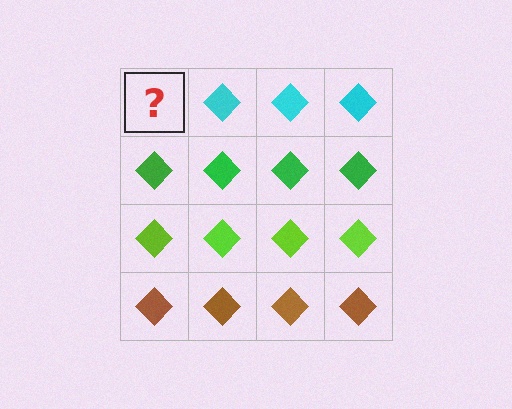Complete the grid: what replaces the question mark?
The question mark should be replaced with a cyan diamond.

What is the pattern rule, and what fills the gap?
The rule is that each row has a consistent color. The gap should be filled with a cyan diamond.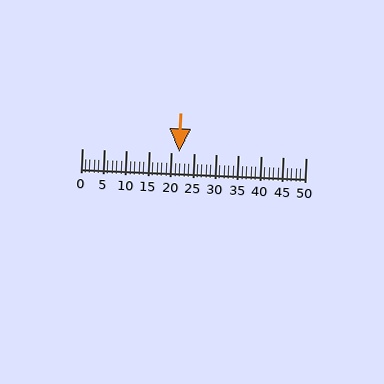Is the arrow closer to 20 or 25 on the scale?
The arrow is closer to 20.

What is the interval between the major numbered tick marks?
The major tick marks are spaced 5 units apart.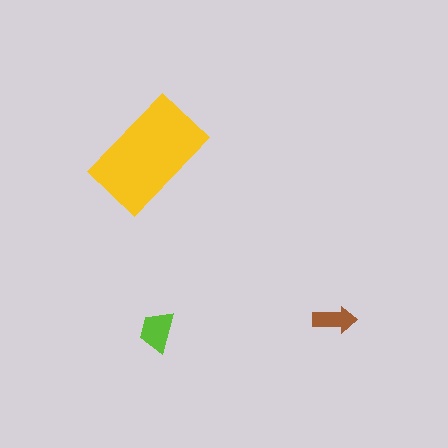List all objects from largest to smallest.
The yellow rectangle, the lime trapezoid, the brown arrow.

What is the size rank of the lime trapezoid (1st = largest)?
2nd.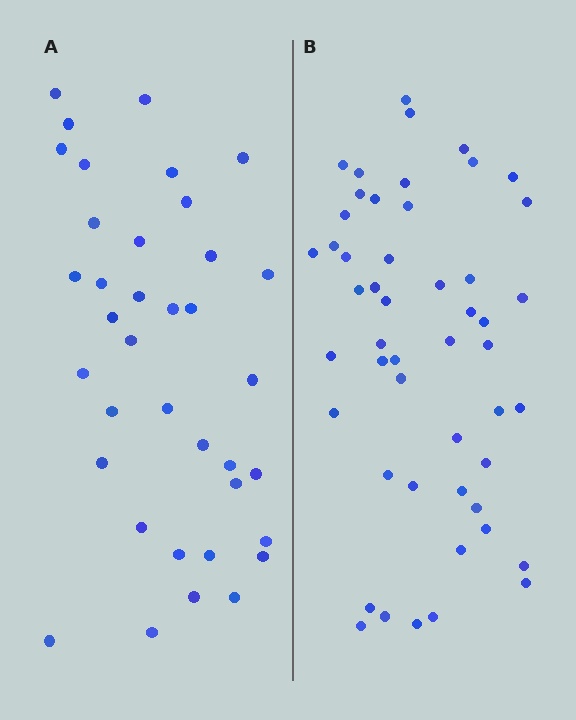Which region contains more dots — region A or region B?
Region B (the right region) has more dots.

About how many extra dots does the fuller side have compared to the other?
Region B has approximately 15 more dots than region A.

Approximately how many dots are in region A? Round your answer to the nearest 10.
About 40 dots. (The exact count is 37, which rounds to 40.)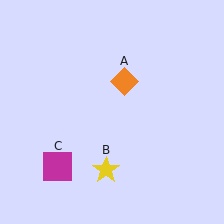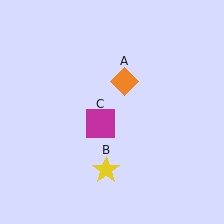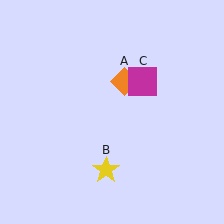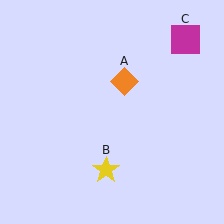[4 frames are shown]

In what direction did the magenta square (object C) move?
The magenta square (object C) moved up and to the right.